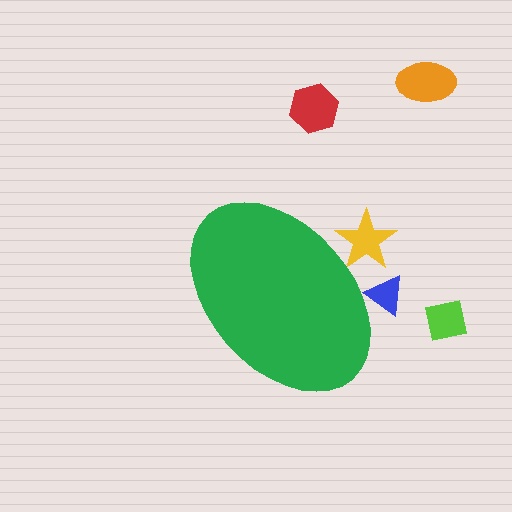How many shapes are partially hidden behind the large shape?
2 shapes are partially hidden.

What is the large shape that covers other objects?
A green ellipse.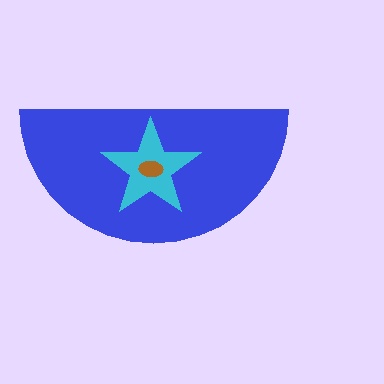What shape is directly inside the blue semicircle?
The cyan star.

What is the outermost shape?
The blue semicircle.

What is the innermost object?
The brown ellipse.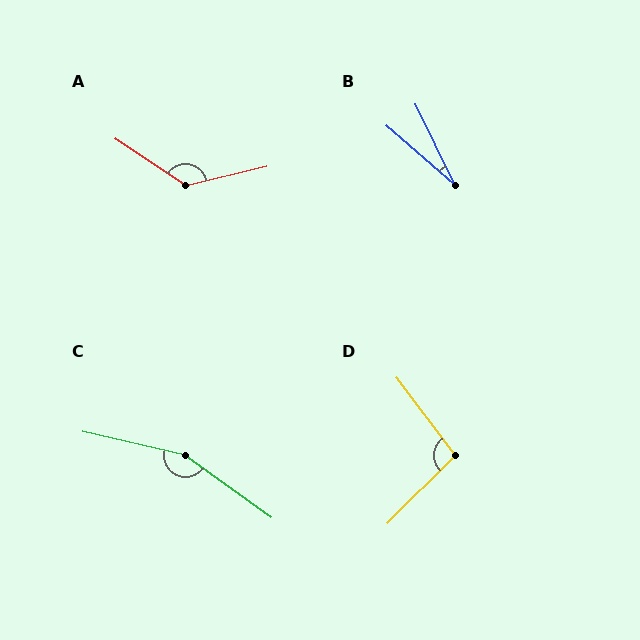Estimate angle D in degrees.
Approximately 98 degrees.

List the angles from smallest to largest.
B (23°), D (98°), A (133°), C (157°).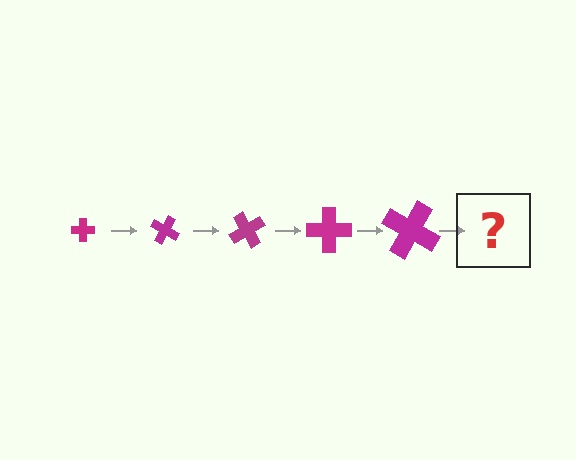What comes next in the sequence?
The next element should be a cross, larger than the previous one and rotated 150 degrees from the start.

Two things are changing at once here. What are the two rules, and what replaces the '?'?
The two rules are that the cross grows larger each step and it rotates 30 degrees each step. The '?' should be a cross, larger than the previous one and rotated 150 degrees from the start.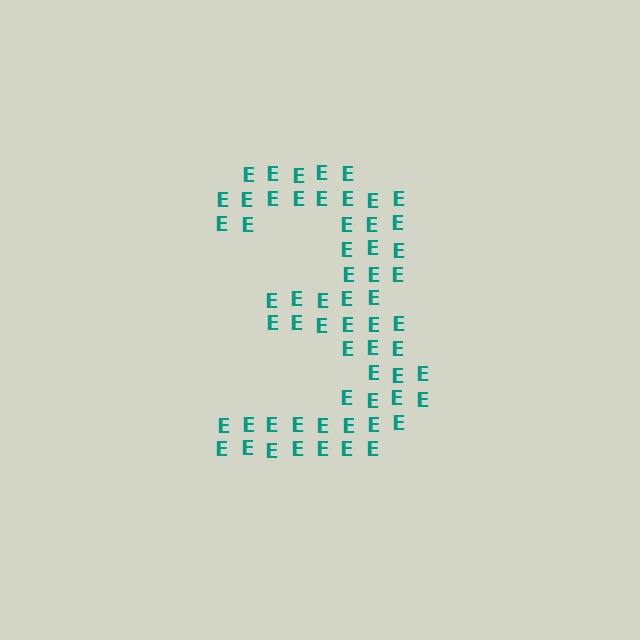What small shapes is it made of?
It is made of small letter E's.